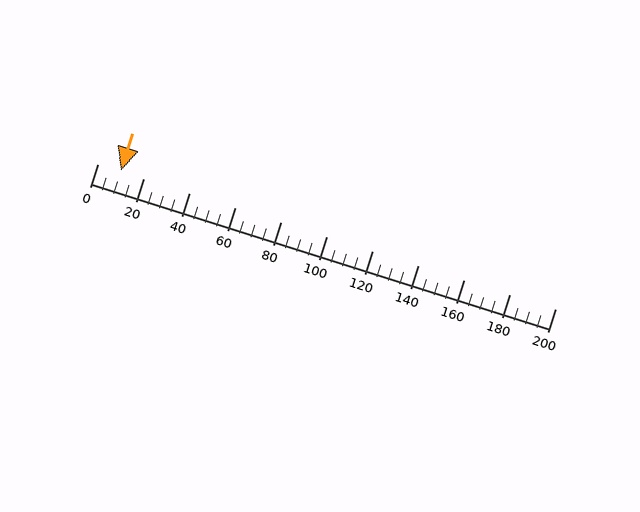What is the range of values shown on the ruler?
The ruler shows values from 0 to 200.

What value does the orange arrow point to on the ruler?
The orange arrow points to approximately 10.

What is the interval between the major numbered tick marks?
The major tick marks are spaced 20 units apart.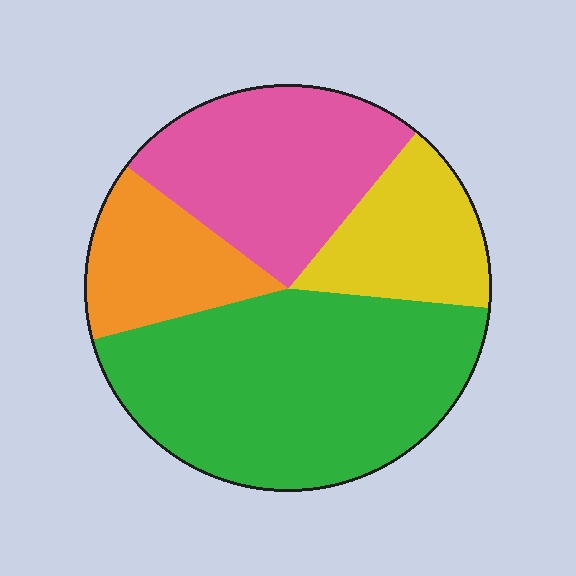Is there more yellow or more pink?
Pink.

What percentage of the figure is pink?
Pink takes up about one quarter (1/4) of the figure.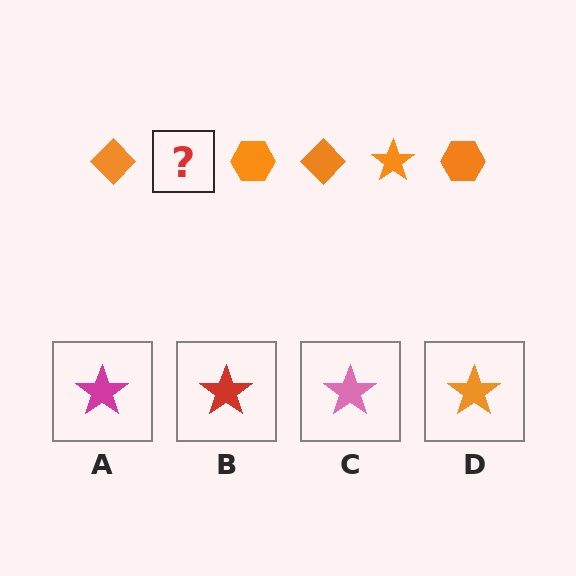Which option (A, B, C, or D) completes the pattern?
D.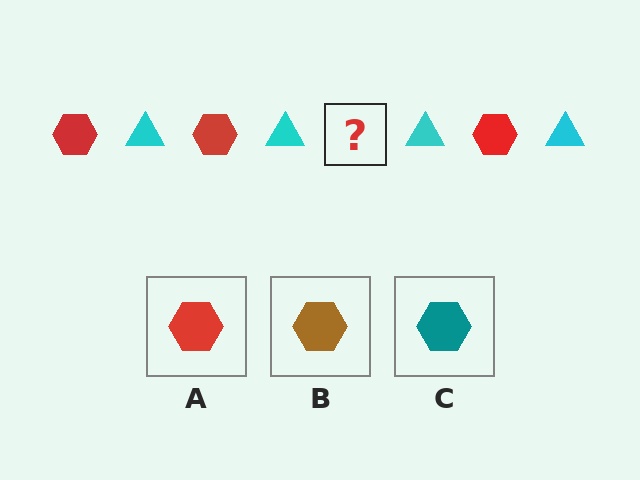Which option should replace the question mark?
Option A.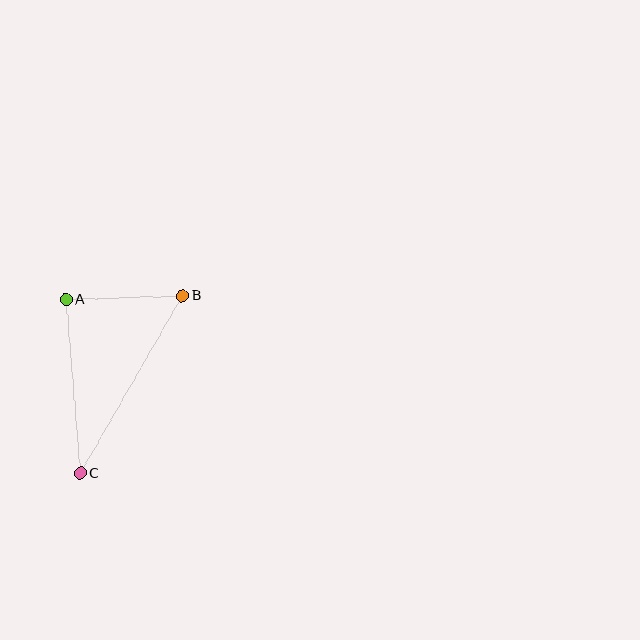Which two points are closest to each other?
Points A and B are closest to each other.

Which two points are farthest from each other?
Points B and C are farthest from each other.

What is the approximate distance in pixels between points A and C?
The distance between A and C is approximately 174 pixels.